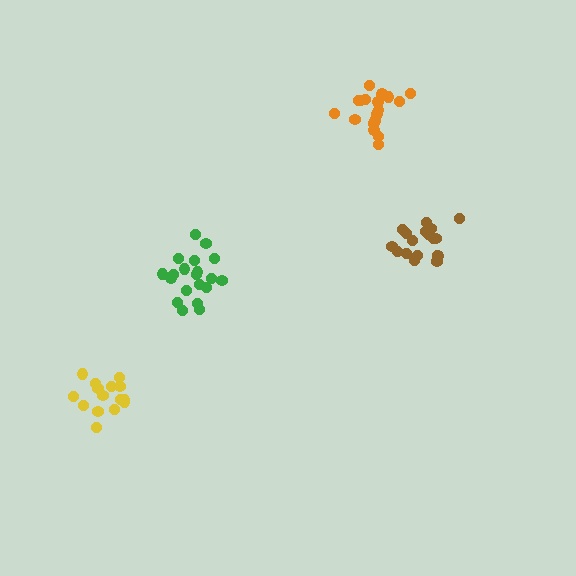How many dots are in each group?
Group 1: 15 dots, Group 2: 18 dots, Group 3: 20 dots, Group 4: 18 dots (71 total).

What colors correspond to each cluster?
The clusters are colored: yellow, brown, green, orange.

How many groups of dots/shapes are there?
There are 4 groups.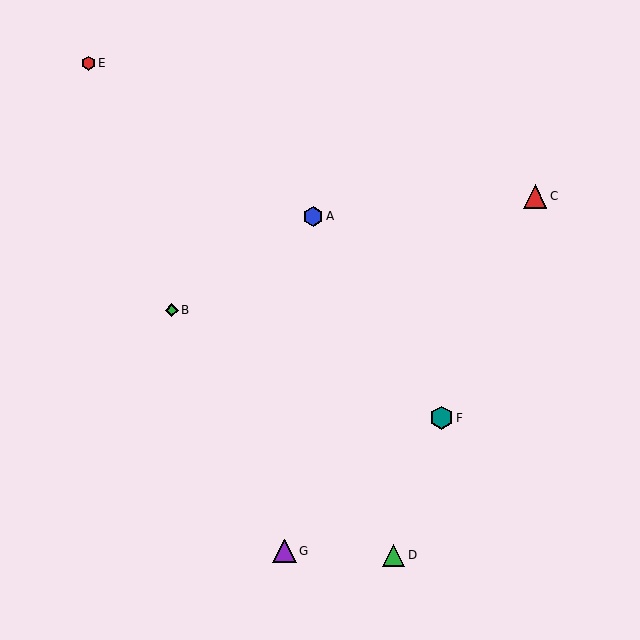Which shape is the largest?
The purple triangle (labeled G) is the largest.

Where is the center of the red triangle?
The center of the red triangle is at (535, 196).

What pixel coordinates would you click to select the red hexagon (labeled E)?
Click at (88, 63) to select the red hexagon E.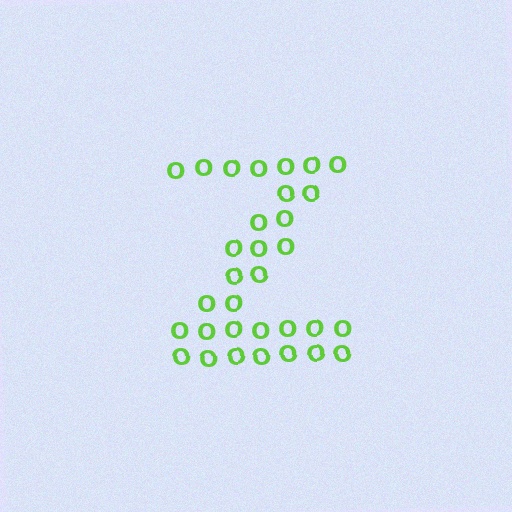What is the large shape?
The large shape is the letter Z.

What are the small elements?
The small elements are letter O's.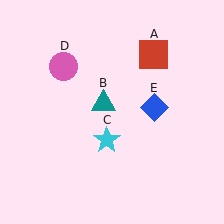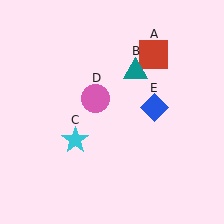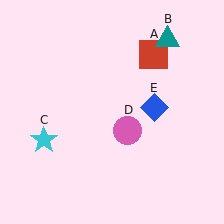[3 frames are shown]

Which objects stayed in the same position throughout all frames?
Red square (object A) and blue diamond (object E) remained stationary.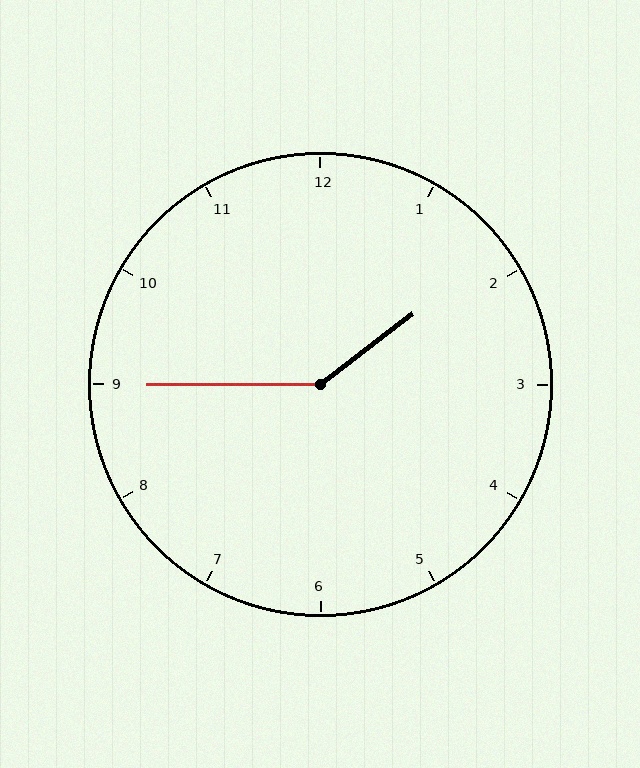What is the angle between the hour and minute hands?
Approximately 142 degrees.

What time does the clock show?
1:45.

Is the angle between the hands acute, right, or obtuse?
It is obtuse.